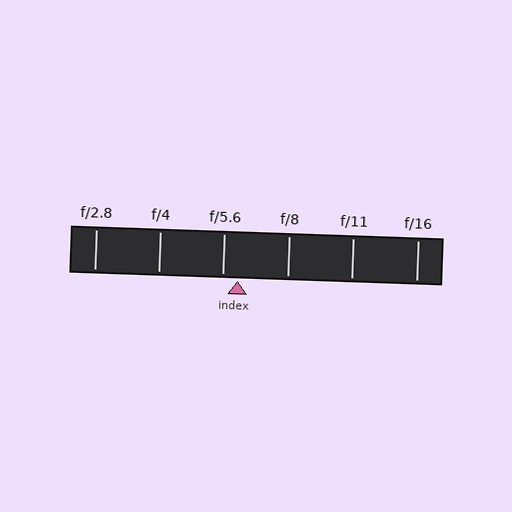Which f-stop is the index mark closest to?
The index mark is closest to f/5.6.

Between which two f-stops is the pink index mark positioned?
The index mark is between f/5.6 and f/8.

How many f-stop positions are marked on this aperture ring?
There are 6 f-stop positions marked.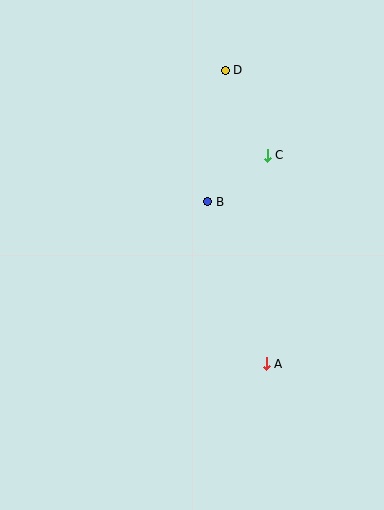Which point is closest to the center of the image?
Point B at (208, 202) is closest to the center.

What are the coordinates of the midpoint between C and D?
The midpoint between C and D is at (246, 113).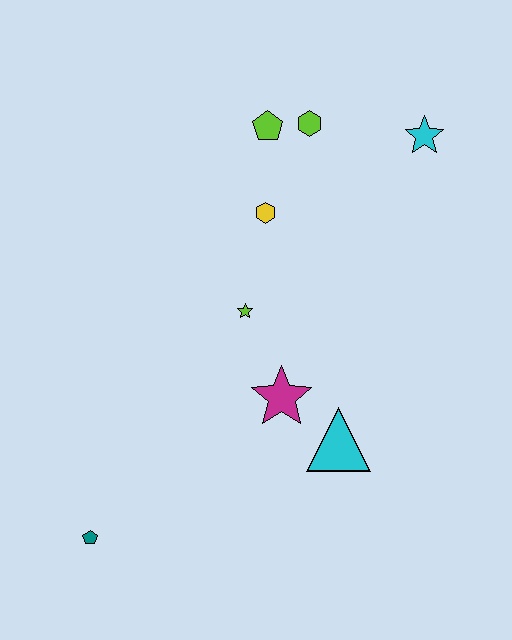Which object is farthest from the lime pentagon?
The teal pentagon is farthest from the lime pentagon.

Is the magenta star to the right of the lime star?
Yes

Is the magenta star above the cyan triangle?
Yes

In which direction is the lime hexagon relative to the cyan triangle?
The lime hexagon is above the cyan triangle.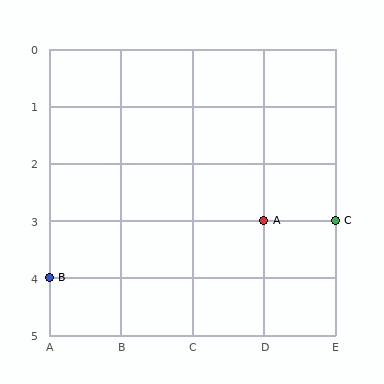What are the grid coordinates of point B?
Point B is at grid coordinates (A, 4).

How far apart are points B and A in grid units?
Points B and A are 3 columns and 1 row apart (about 3.2 grid units diagonally).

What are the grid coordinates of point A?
Point A is at grid coordinates (D, 3).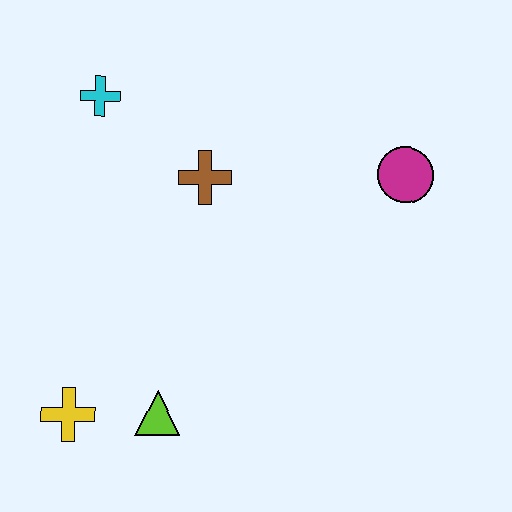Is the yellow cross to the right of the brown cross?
No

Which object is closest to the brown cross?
The cyan cross is closest to the brown cross.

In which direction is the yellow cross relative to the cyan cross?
The yellow cross is below the cyan cross.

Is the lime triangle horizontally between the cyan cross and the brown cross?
Yes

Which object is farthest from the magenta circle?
The yellow cross is farthest from the magenta circle.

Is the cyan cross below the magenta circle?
No